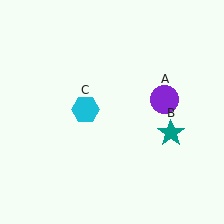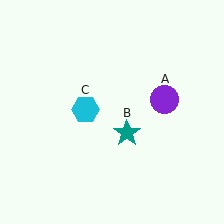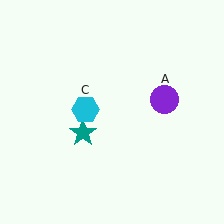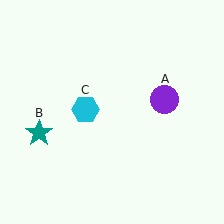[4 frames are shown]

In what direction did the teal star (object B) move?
The teal star (object B) moved left.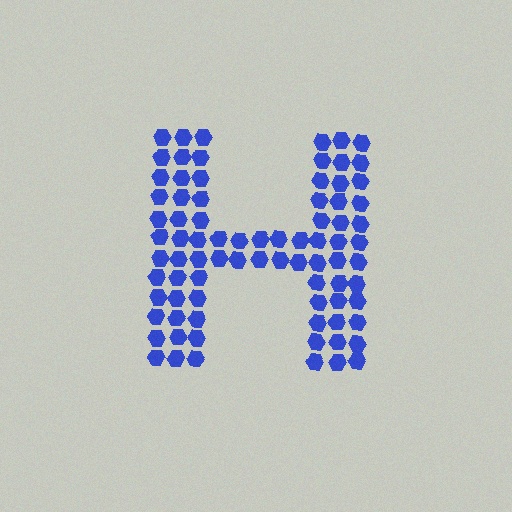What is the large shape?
The large shape is the letter H.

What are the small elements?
The small elements are hexagons.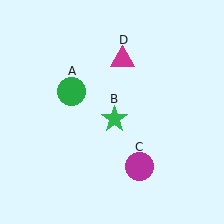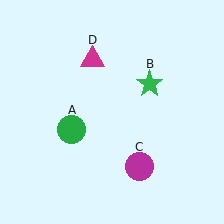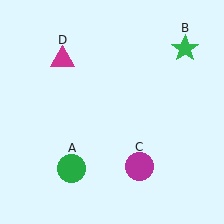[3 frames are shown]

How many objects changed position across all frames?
3 objects changed position: green circle (object A), green star (object B), magenta triangle (object D).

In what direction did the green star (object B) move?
The green star (object B) moved up and to the right.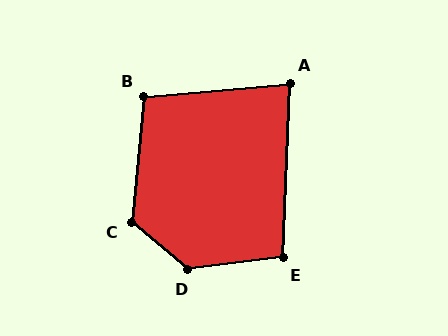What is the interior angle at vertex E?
Approximately 99 degrees (obtuse).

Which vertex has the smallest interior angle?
A, at approximately 83 degrees.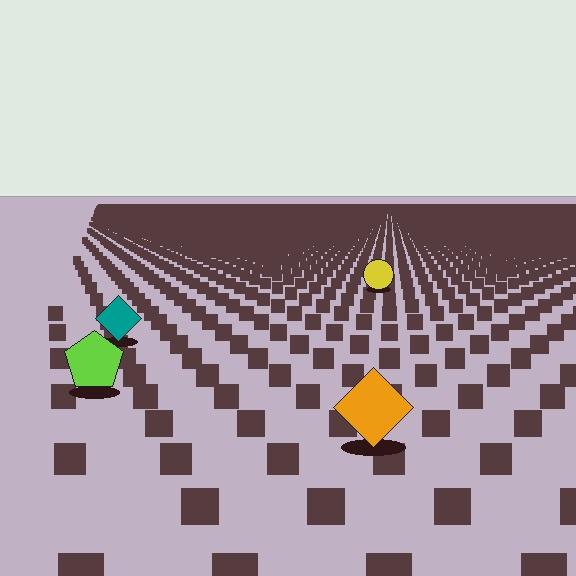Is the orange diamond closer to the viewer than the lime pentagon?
Yes. The orange diamond is closer — you can tell from the texture gradient: the ground texture is coarser near it.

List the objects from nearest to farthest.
From nearest to farthest: the orange diamond, the lime pentagon, the teal diamond, the yellow circle.